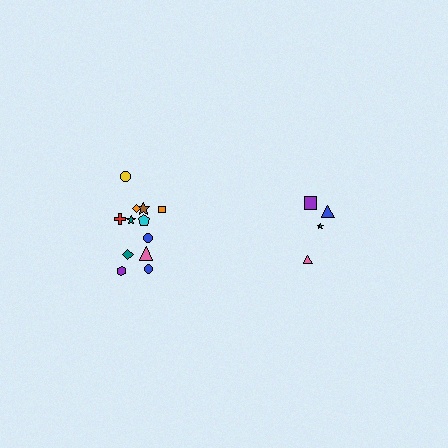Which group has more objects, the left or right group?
The left group.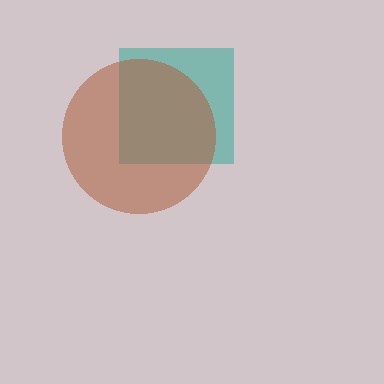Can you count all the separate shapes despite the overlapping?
Yes, there are 2 separate shapes.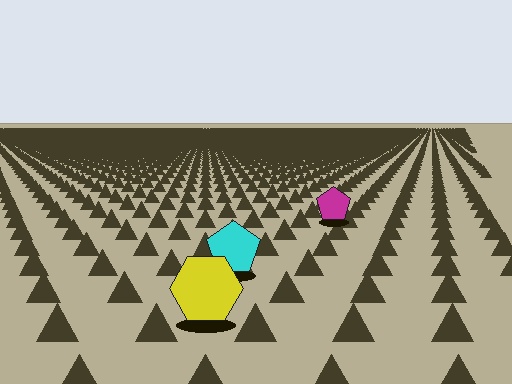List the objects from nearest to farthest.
From nearest to farthest: the yellow hexagon, the cyan pentagon, the magenta pentagon.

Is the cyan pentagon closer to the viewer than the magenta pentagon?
Yes. The cyan pentagon is closer — you can tell from the texture gradient: the ground texture is coarser near it.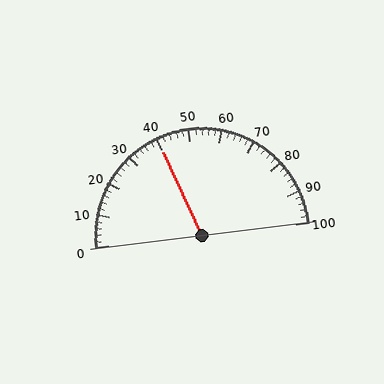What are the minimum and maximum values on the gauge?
The gauge ranges from 0 to 100.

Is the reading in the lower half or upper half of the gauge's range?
The reading is in the lower half of the range (0 to 100).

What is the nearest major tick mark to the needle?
The nearest major tick mark is 40.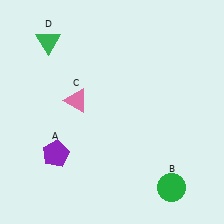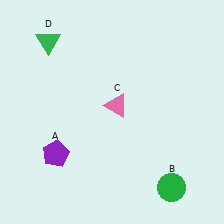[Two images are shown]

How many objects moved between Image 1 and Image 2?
1 object moved between the two images.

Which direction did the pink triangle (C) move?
The pink triangle (C) moved right.